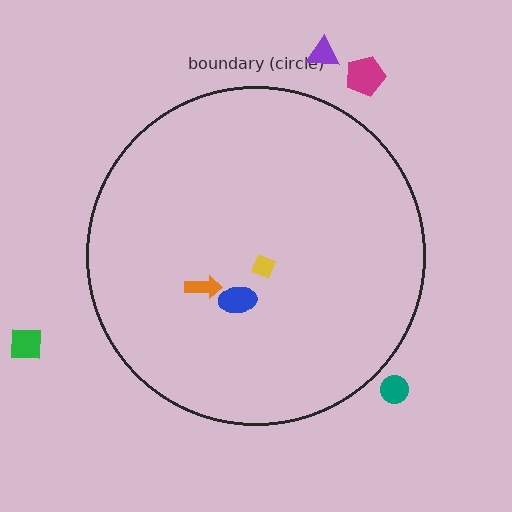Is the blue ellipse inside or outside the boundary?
Inside.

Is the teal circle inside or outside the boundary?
Outside.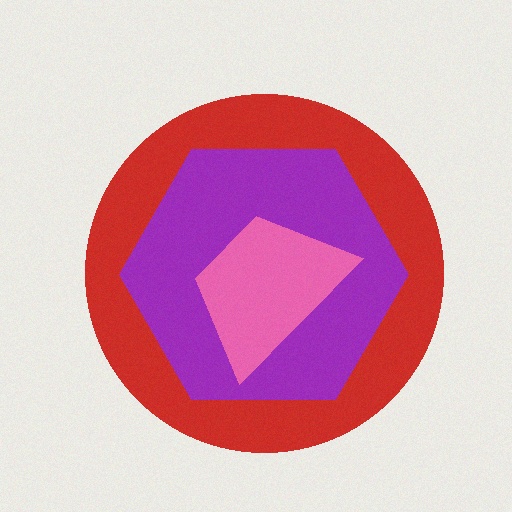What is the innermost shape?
The pink trapezoid.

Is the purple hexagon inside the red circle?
Yes.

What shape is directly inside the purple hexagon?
The pink trapezoid.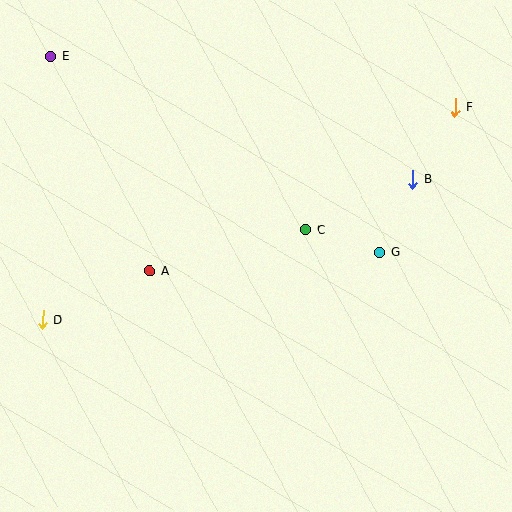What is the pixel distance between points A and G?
The distance between A and G is 231 pixels.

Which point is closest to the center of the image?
Point C at (305, 230) is closest to the center.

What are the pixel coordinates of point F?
Point F is at (455, 107).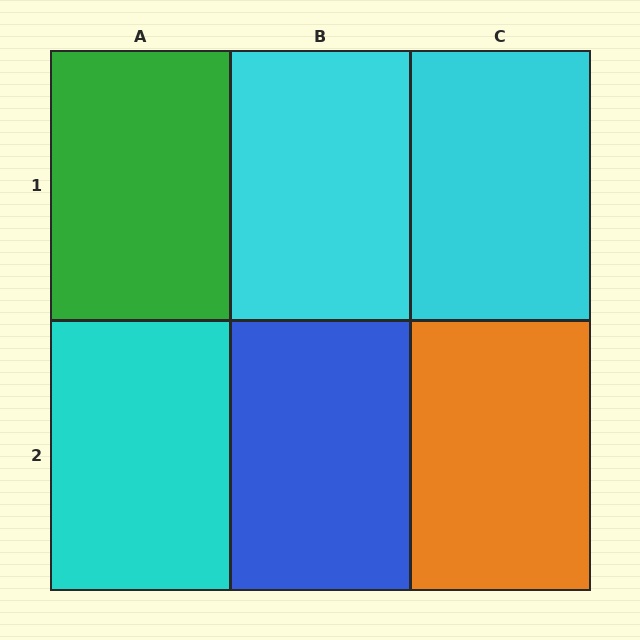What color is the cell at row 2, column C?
Orange.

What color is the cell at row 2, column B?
Blue.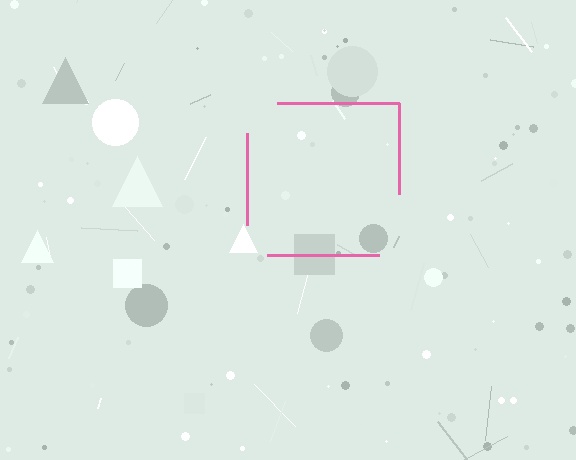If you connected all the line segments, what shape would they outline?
They would outline a square.